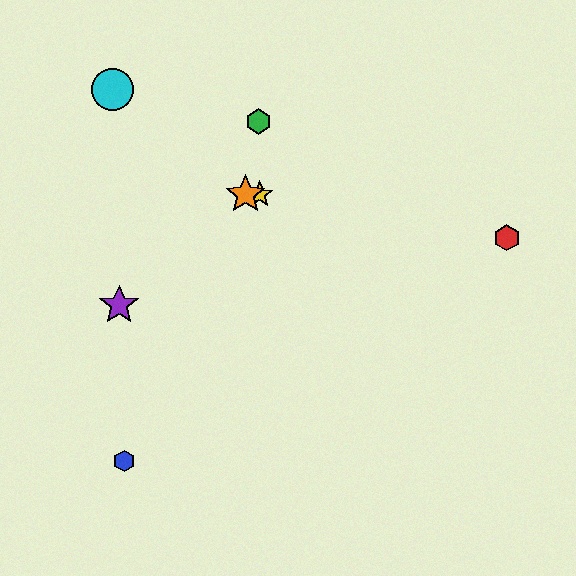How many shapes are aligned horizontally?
2 shapes (the yellow star, the orange star) are aligned horizontally.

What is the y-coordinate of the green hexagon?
The green hexagon is at y≈122.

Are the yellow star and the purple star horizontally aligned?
No, the yellow star is at y≈194 and the purple star is at y≈305.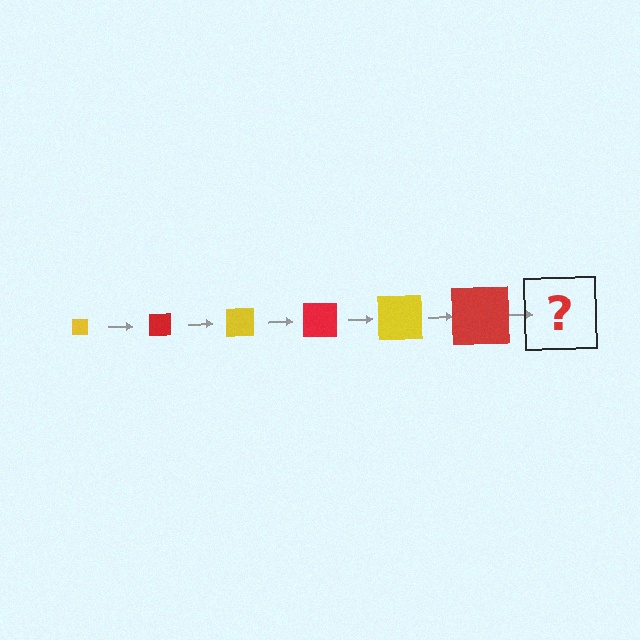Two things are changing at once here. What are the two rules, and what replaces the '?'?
The two rules are that the square grows larger each step and the color cycles through yellow and red. The '?' should be a yellow square, larger than the previous one.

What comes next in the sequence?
The next element should be a yellow square, larger than the previous one.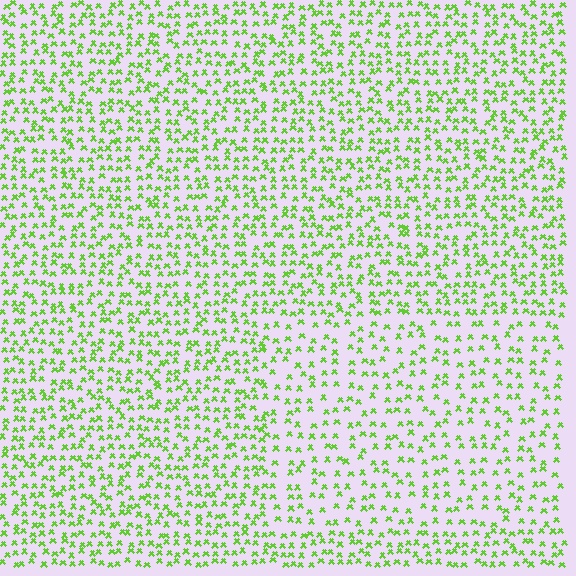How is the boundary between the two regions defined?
The boundary is defined by a change in element density (approximately 1.6x ratio). All elements are the same color, size, and shape.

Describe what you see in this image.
The image contains small lime elements arranged at two different densities. A rectangle-shaped region is visible where the elements are less densely packed than the surrounding area.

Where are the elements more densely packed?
The elements are more densely packed outside the rectangle boundary.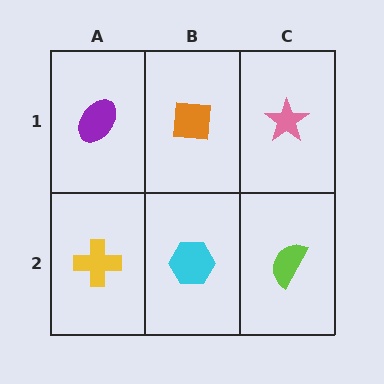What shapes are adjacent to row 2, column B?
An orange square (row 1, column B), a yellow cross (row 2, column A), a lime semicircle (row 2, column C).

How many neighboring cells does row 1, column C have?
2.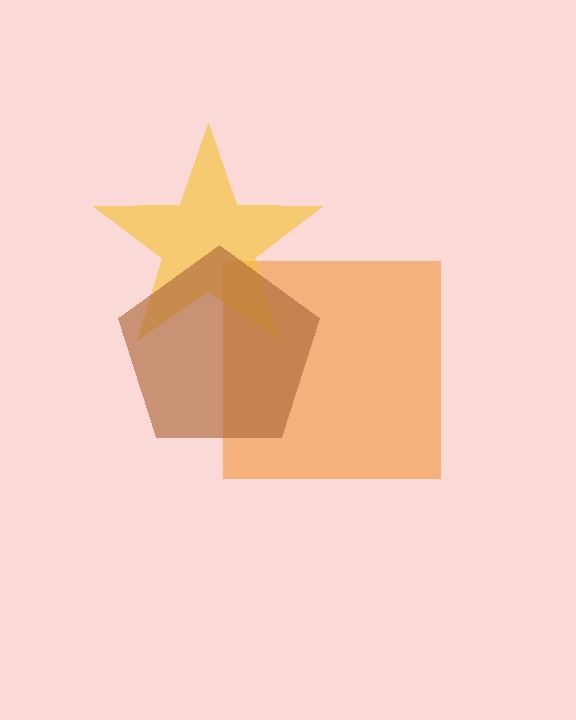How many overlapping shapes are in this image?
There are 3 overlapping shapes in the image.